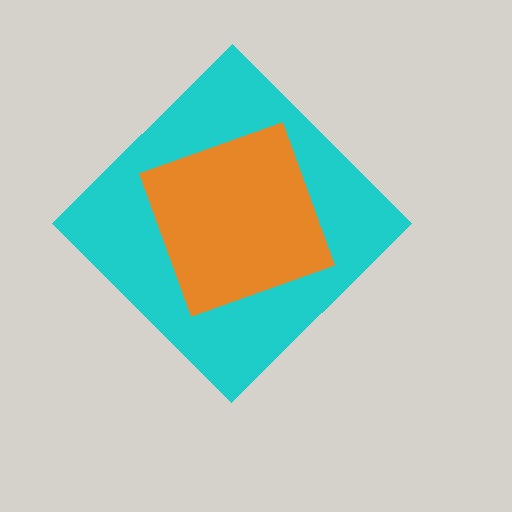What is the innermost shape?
The orange square.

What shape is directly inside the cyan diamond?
The orange square.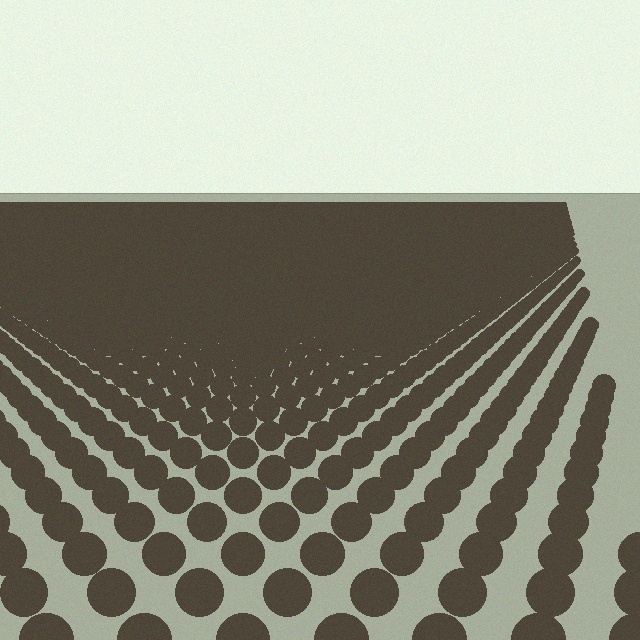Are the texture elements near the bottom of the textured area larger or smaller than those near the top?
Larger. Near the bottom, elements are closer to the viewer and appear at a bigger on-screen size.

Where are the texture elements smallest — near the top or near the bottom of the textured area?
Near the top.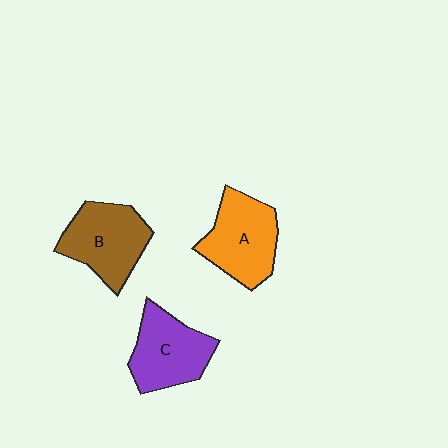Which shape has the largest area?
Shape B (brown).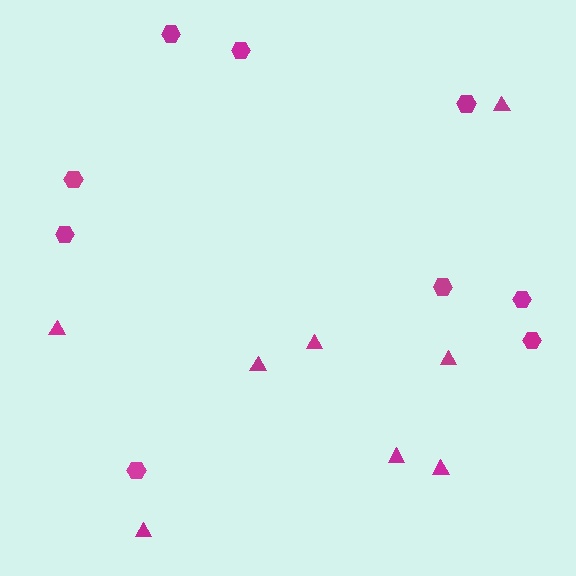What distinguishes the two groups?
There are 2 groups: one group of triangles (8) and one group of hexagons (9).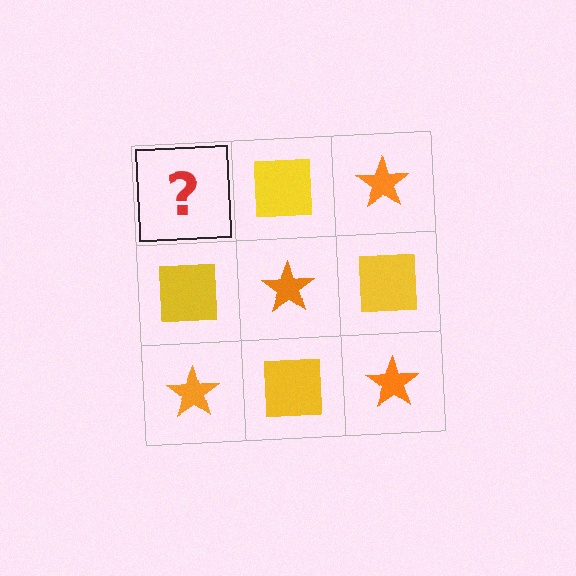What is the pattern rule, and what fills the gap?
The rule is that it alternates orange star and yellow square in a checkerboard pattern. The gap should be filled with an orange star.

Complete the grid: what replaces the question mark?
The question mark should be replaced with an orange star.